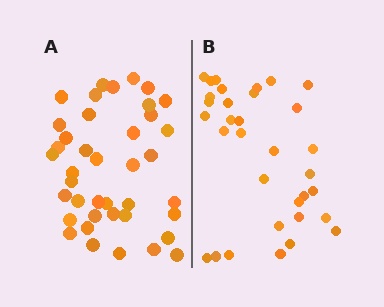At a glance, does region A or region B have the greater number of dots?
Region A (the left region) has more dots.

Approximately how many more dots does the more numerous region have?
Region A has roughly 8 or so more dots than region B.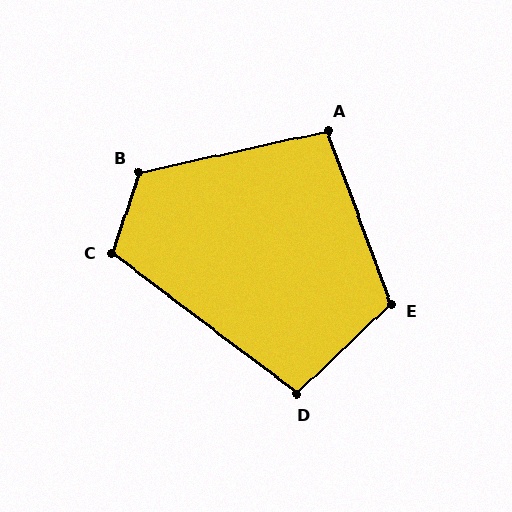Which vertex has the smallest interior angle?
A, at approximately 98 degrees.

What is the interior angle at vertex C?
Approximately 109 degrees (obtuse).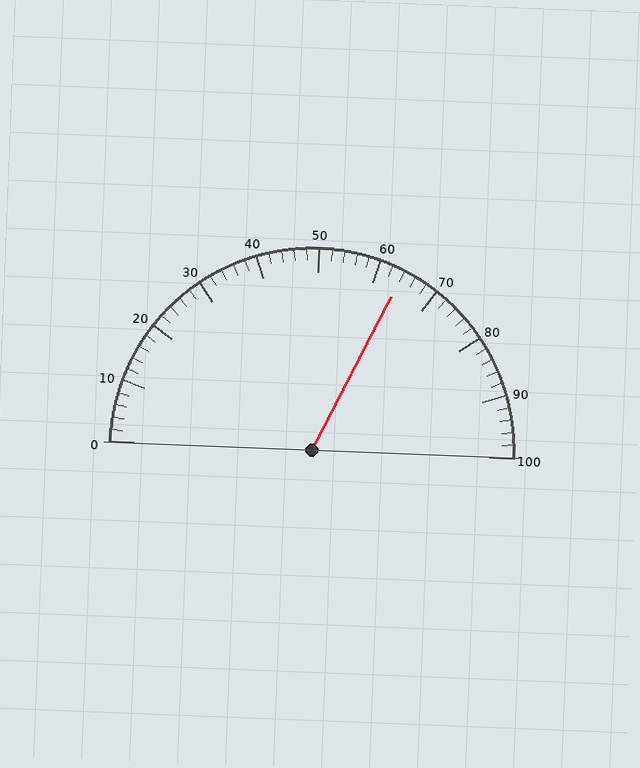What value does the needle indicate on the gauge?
The needle indicates approximately 64.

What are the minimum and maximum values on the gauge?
The gauge ranges from 0 to 100.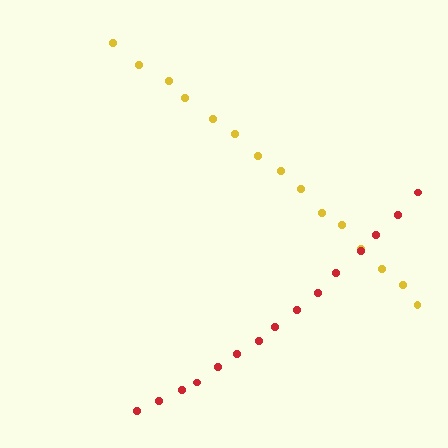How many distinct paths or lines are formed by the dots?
There are 2 distinct paths.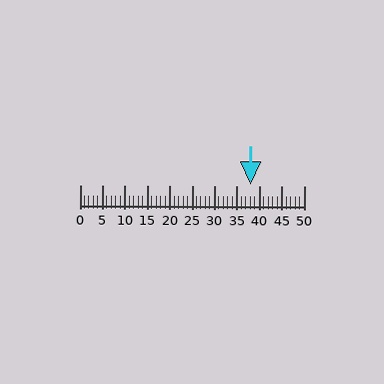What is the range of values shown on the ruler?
The ruler shows values from 0 to 50.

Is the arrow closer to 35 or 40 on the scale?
The arrow is closer to 40.